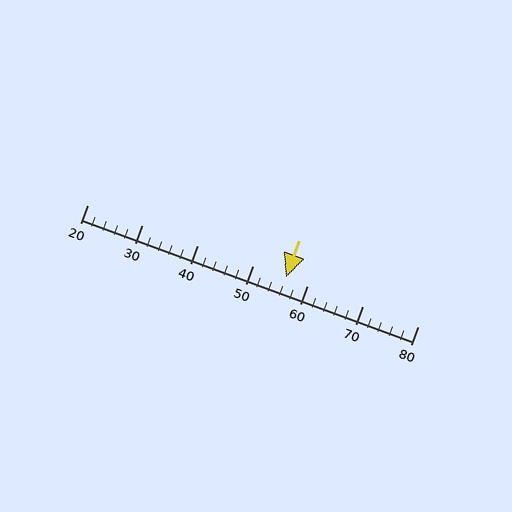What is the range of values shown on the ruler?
The ruler shows values from 20 to 80.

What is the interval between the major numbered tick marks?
The major tick marks are spaced 10 units apart.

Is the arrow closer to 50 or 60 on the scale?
The arrow is closer to 60.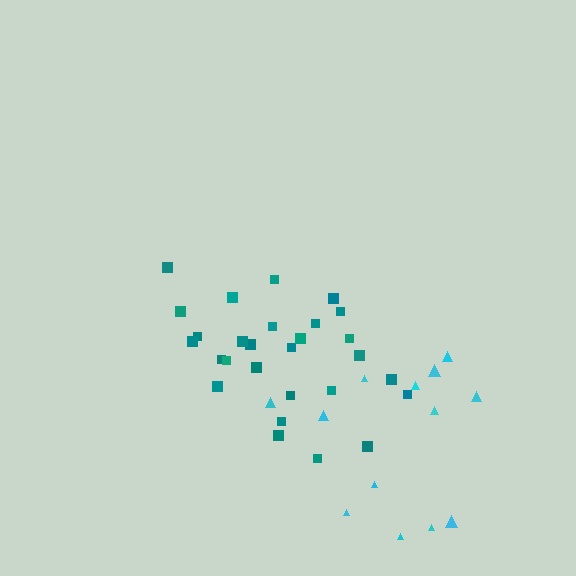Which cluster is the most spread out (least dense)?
Cyan.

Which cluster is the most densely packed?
Teal.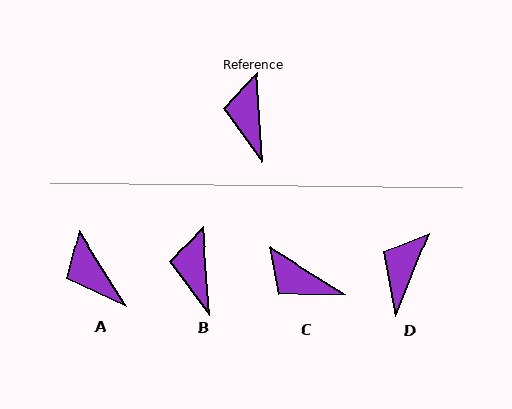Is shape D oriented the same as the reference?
No, it is off by about 26 degrees.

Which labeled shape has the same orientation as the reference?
B.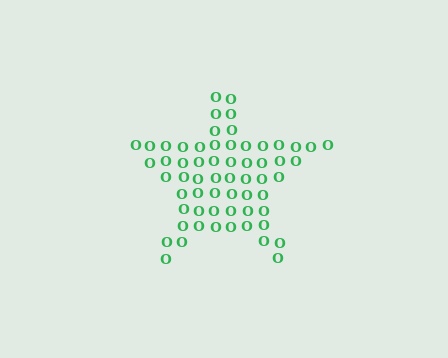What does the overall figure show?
The overall figure shows a star.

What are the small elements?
The small elements are letter O's.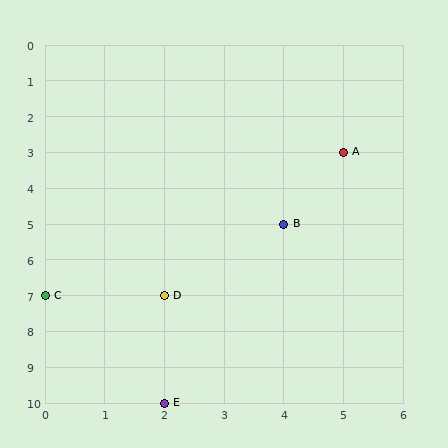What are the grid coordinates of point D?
Point D is at grid coordinates (2, 7).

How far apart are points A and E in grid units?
Points A and E are 3 columns and 7 rows apart (about 7.6 grid units diagonally).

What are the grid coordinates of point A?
Point A is at grid coordinates (5, 3).